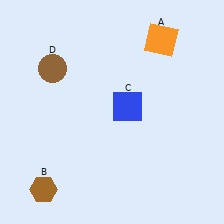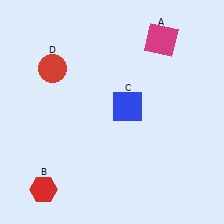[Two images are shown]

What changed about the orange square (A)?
In Image 1, A is orange. In Image 2, it changed to magenta.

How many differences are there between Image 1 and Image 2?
There are 3 differences between the two images.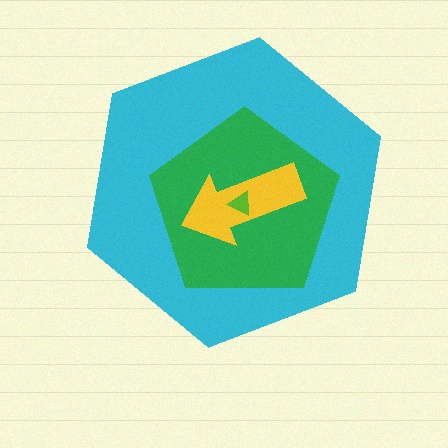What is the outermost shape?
The cyan hexagon.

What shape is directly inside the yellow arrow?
The lime triangle.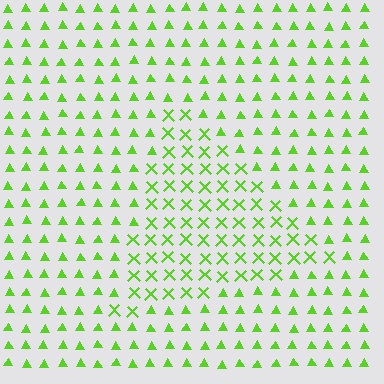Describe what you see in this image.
The image is filled with small lime elements arranged in a uniform grid. A triangle-shaped region contains X marks, while the surrounding area contains triangles. The boundary is defined purely by the change in element shape.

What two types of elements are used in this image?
The image uses X marks inside the triangle region and triangles outside it.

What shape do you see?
I see a triangle.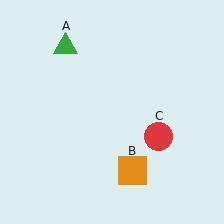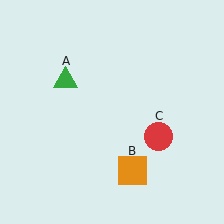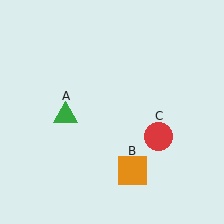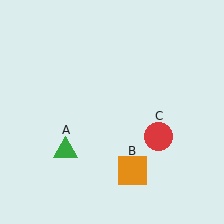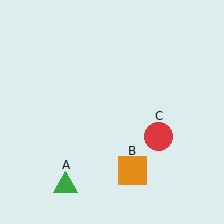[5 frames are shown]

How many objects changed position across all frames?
1 object changed position: green triangle (object A).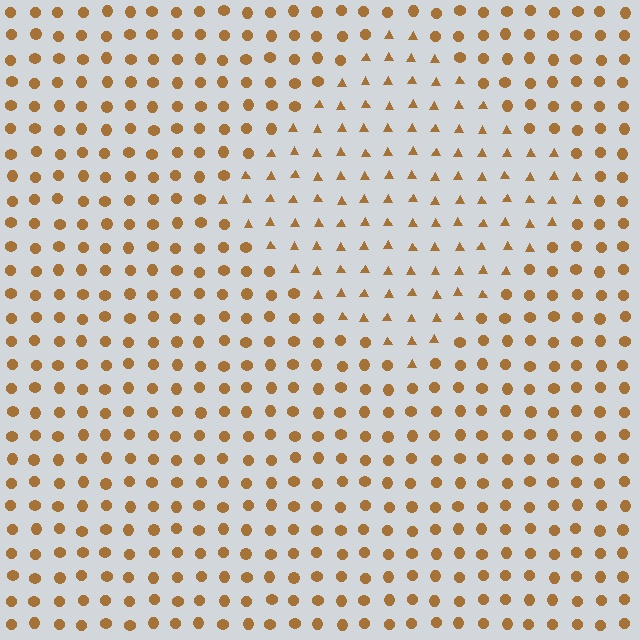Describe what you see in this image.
The image is filled with small brown elements arranged in a uniform grid. A diamond-shaped region contains triangles, while the surrounding area contains circles. The boundary is defined purely by the change in element shape.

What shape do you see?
I see a diamond.